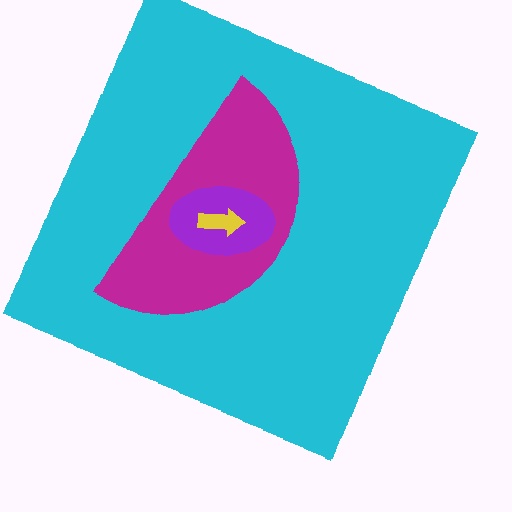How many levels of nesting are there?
4.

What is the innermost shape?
The yellow arrow.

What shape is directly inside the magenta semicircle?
The purple ellipse.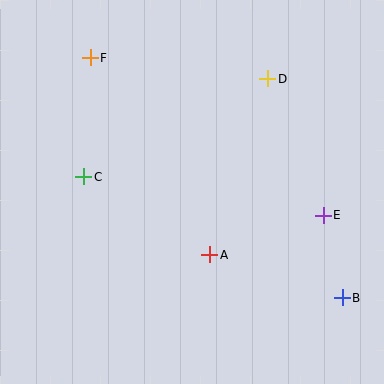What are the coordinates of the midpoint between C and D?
The midpoint between C and D is at (176, 128).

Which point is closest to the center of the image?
Point A at (210, 255) is closest to the center.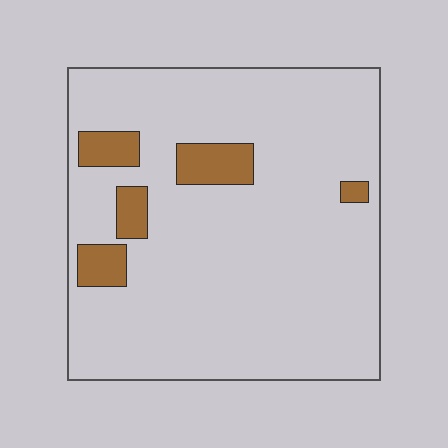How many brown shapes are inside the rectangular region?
5.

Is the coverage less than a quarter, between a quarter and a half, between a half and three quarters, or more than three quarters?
Less than a quarter.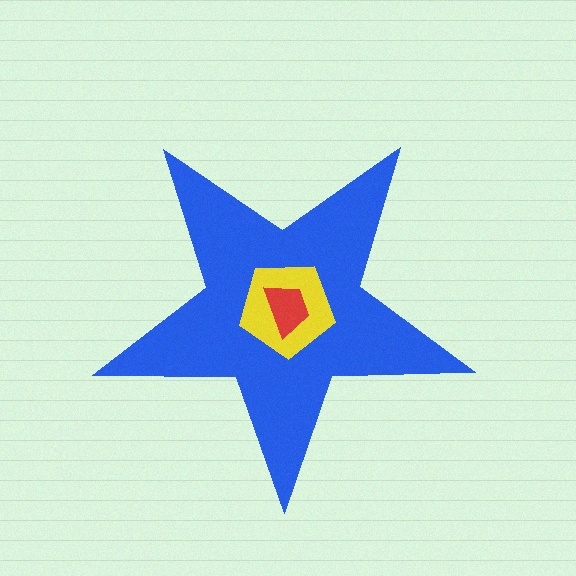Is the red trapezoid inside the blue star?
Yes.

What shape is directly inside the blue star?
The yellow pentagon.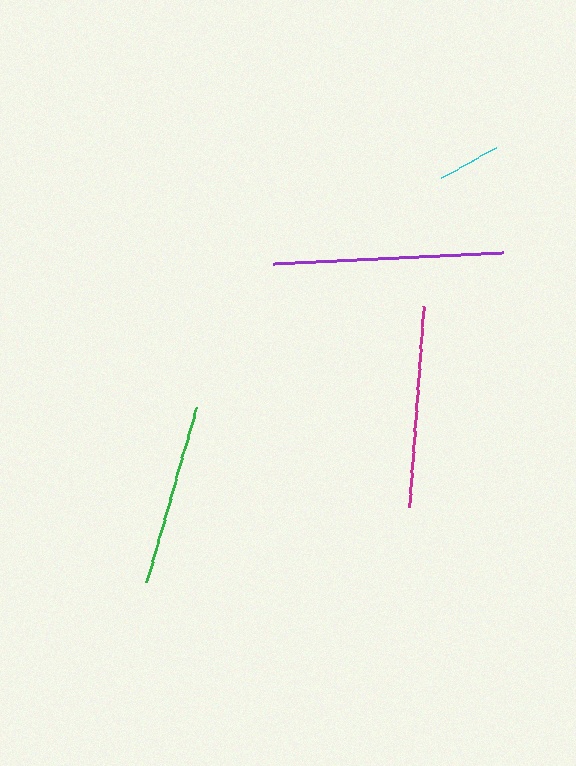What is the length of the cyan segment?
The cyan segment is approximately 63 pixels long.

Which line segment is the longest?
The purple line is the longest at approximately 230 pixels.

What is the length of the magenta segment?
The magenta segment is approximately 201 pixels long.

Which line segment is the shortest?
The cyan line is the shortest at approximately 63 pixels.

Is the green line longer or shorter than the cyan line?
The green line is longer than the cyan line.